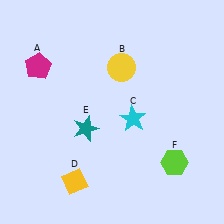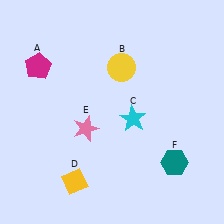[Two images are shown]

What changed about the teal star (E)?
In Image 1, E is teal. In Image 2, it changed to pink.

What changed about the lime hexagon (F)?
In Image 1, F is lime. In Image 2, it changed to teal.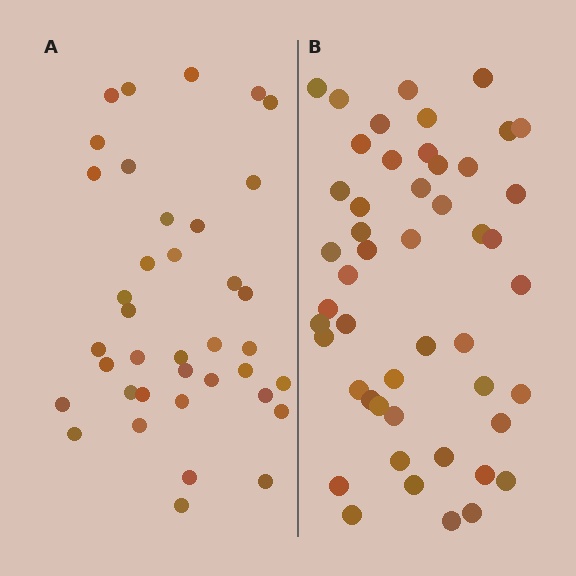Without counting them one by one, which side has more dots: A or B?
Region B (the right region) has more dots.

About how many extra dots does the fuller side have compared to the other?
Region B has roughly 12 or so more dots than region A.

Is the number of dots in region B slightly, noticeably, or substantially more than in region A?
Region B has noticeably more, but not dramatically so. The ratio is roughly 1.3 to 1.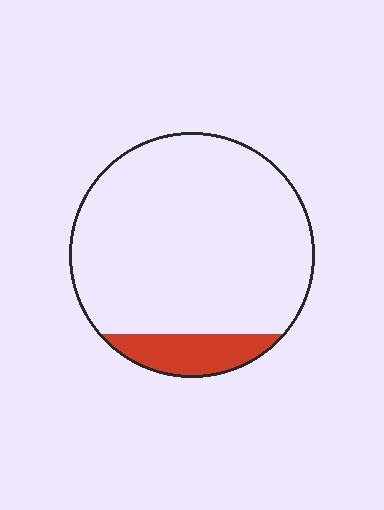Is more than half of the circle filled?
No.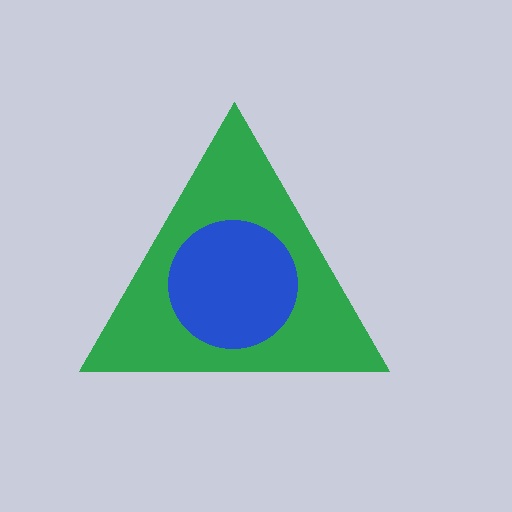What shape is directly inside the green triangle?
The blue circle.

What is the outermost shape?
The green triangle.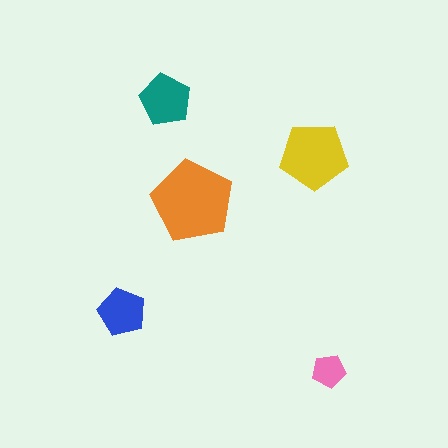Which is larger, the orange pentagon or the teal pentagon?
The orange one.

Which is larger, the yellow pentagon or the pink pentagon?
The yellow one.